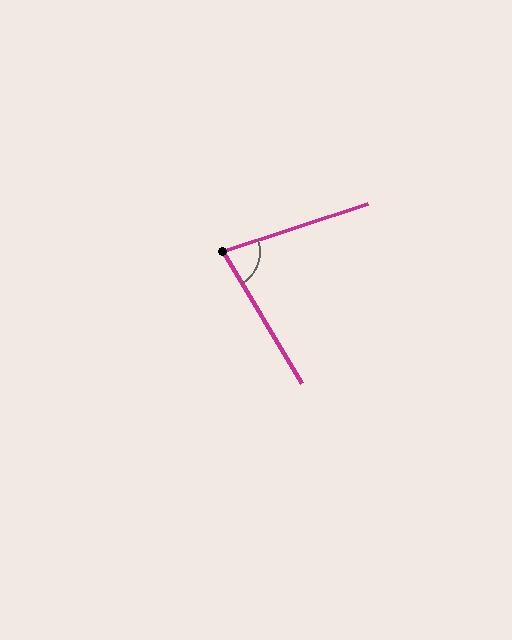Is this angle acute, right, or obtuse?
It is acute.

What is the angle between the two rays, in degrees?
Approximately 77 degrees.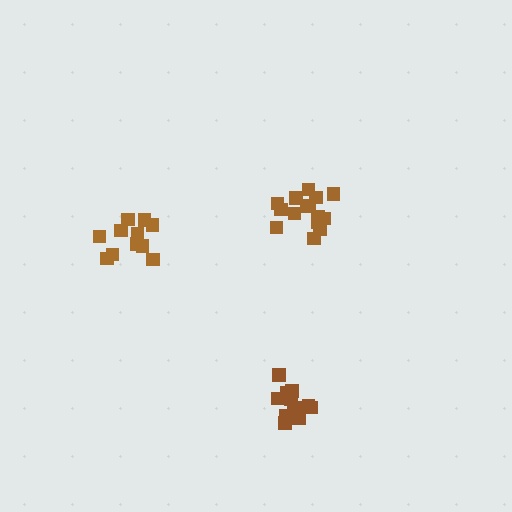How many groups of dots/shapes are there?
There are 3 groups.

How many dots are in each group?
Group 1: 16 dots, Group 2: 11 dots, Group 3: 13 dots (40 total).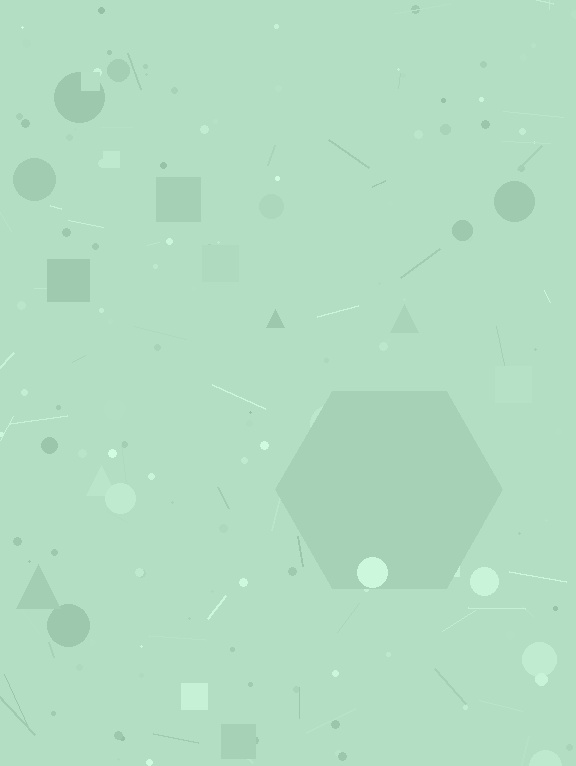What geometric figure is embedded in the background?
A hexagon is embedded in the background.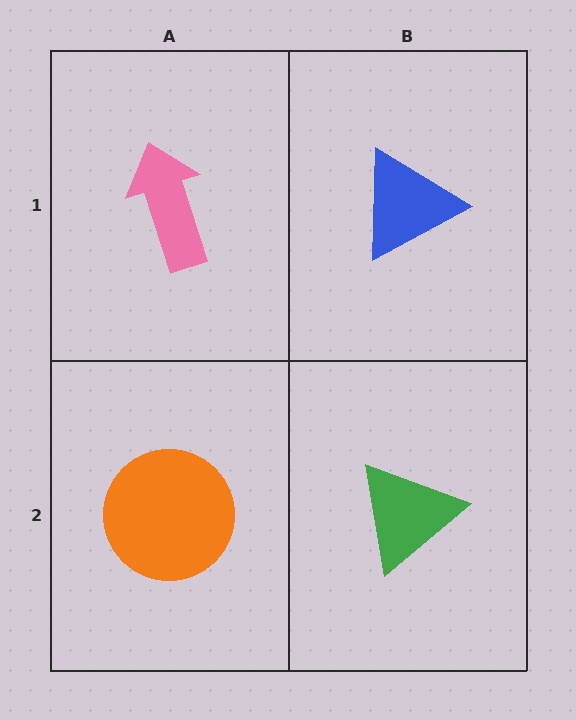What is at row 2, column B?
A green triangle.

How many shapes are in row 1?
2 shapes.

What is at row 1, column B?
A blue triangle.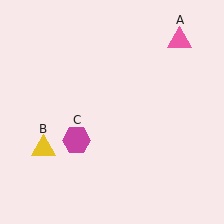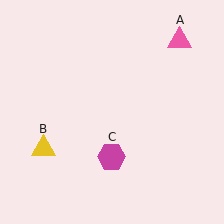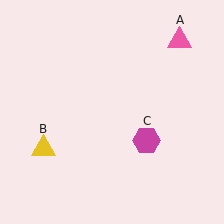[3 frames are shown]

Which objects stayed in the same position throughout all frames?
Pink triangle (object A) and yellow triangle (object B) remained stationary.